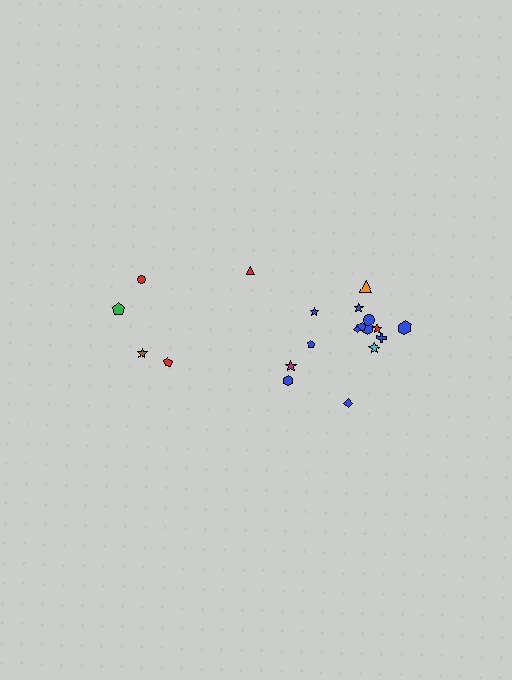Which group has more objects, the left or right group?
The right group.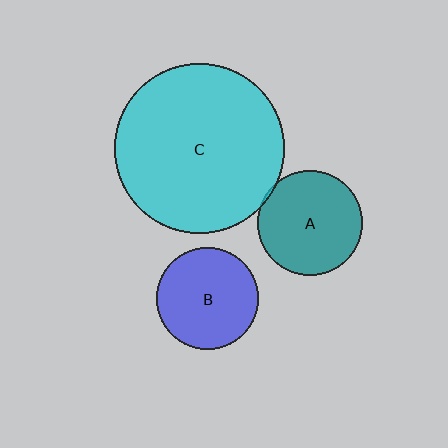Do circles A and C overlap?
Yes.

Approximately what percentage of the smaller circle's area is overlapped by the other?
Approximately 5%.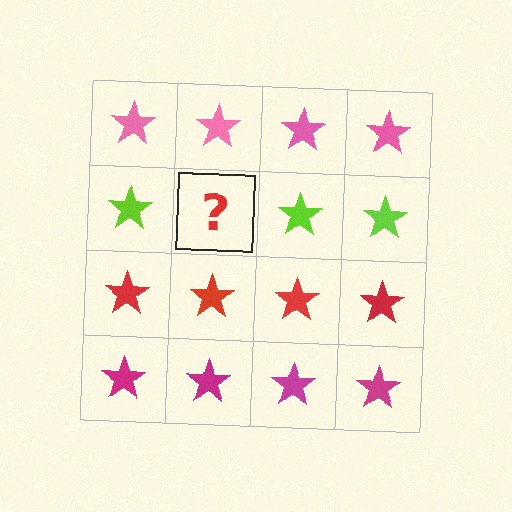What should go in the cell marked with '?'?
The missing cell should contain a lime star.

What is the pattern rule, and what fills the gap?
The rule is that each row has a consistent color. The gap should be filled with a lime star.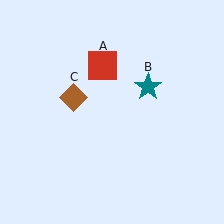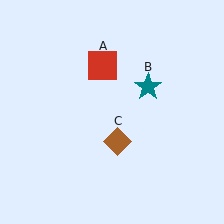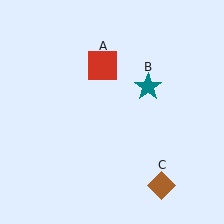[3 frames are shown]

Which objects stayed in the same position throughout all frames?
Red square (object A) and teal star (object B) remained stationary.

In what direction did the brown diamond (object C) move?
The brown diamond (object C) moved down and to the right.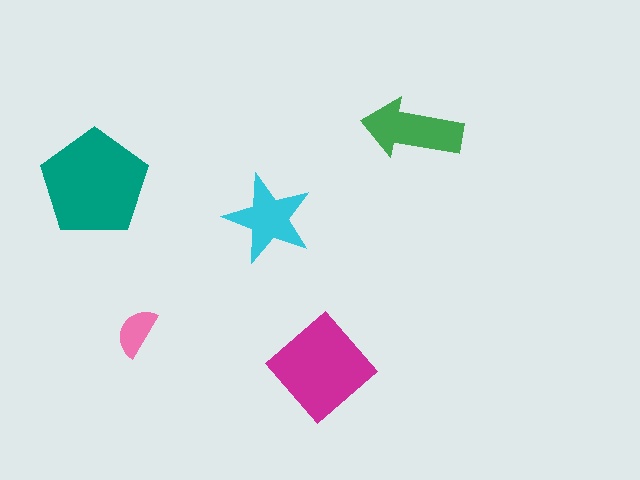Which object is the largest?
The teal pentagon.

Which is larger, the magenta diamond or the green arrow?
The magenta diamond.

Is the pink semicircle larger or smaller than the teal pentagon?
Smaller.